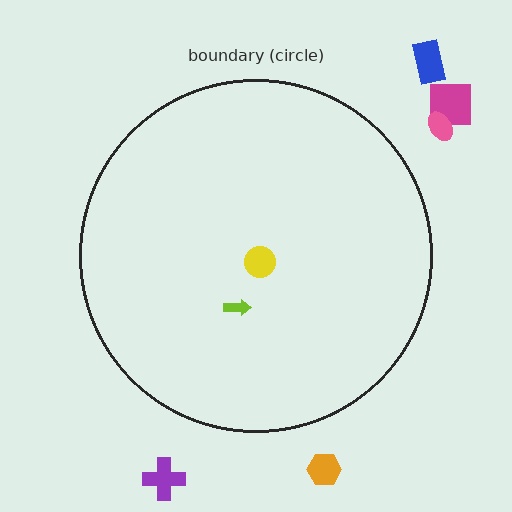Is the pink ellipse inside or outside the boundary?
Outside.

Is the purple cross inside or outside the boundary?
Outside.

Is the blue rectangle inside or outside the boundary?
Outside.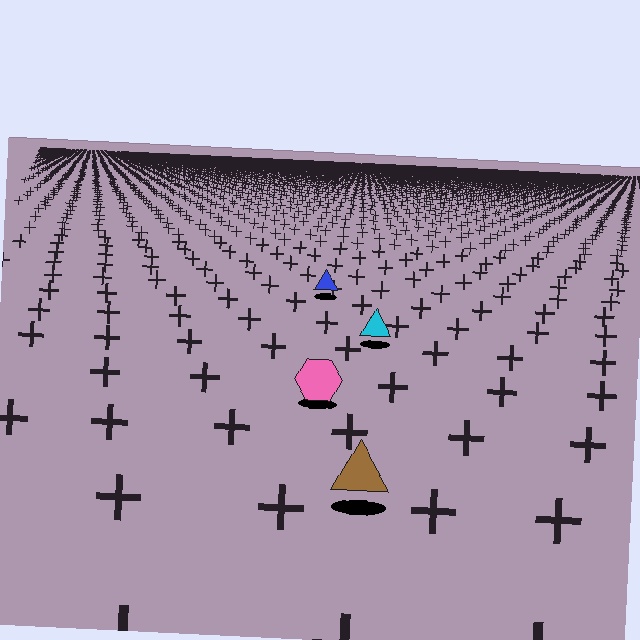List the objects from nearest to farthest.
From nearest to farthest: the brown triangle, the pink hexagon, the cyan triangle, the blue triangle.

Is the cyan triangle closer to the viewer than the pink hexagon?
No. The pink hexagon is closer — you can tell from the texture gradient: the ground texture is coarser near it.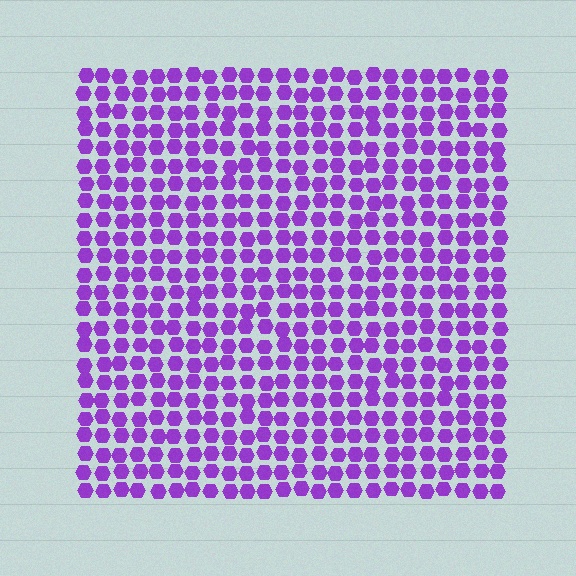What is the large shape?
The large shape is a square.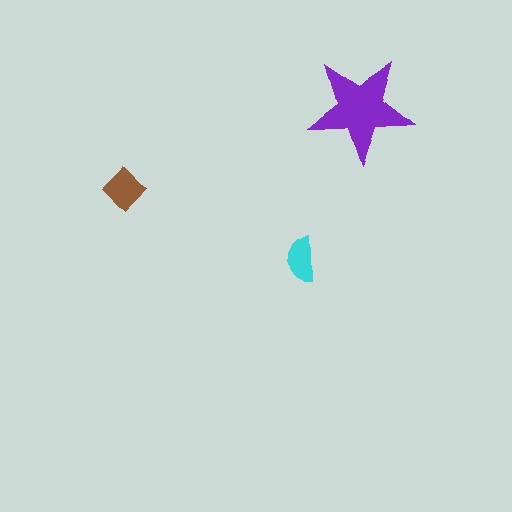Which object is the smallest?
The cyan semicircle.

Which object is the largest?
The purple star.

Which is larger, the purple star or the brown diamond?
The purple star.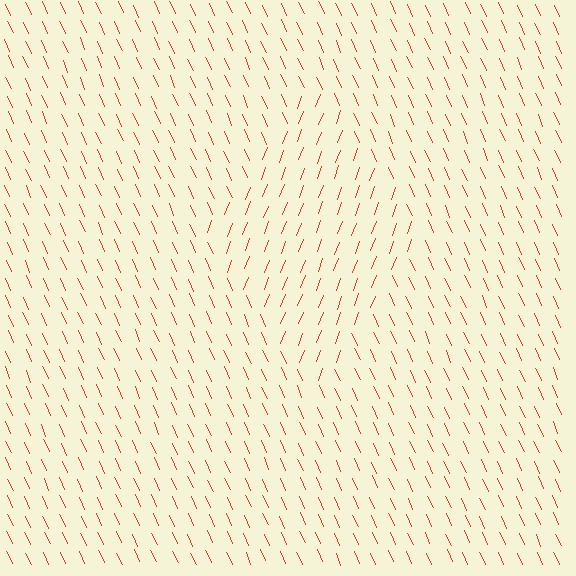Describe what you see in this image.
The image is filled with small red line segments. A diamond region in the image has lines oriented differently from the surrounding lines, creating a visible texture boundary.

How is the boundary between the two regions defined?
The boundary is defined purely by a change in line orientation (approximately 45 degrees difference). All lines are the same color and thickness.